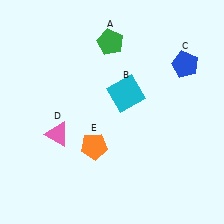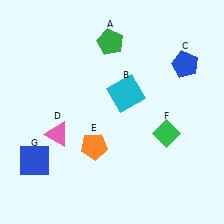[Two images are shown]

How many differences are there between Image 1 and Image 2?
There are 2 differences between the two images.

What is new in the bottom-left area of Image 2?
A blue square (G) was added in the bottom-left area of Image 2.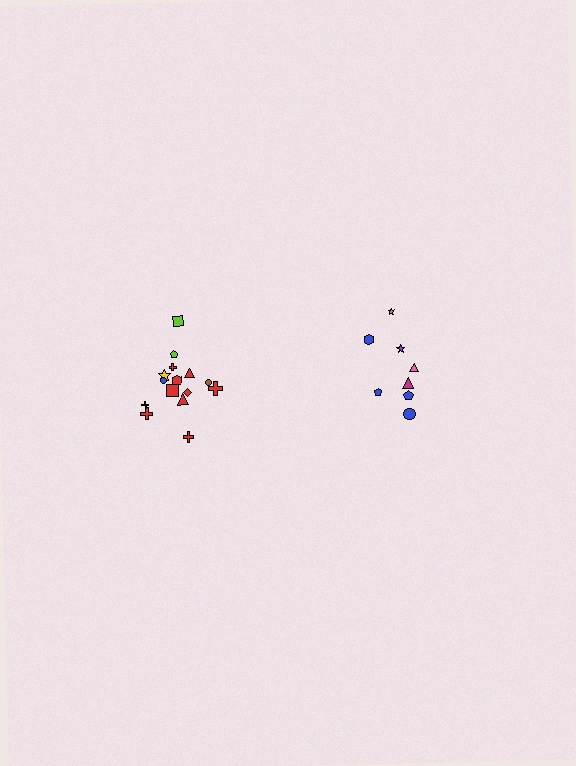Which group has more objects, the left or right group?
The left group.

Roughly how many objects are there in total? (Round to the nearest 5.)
Roughly 25 objects in total.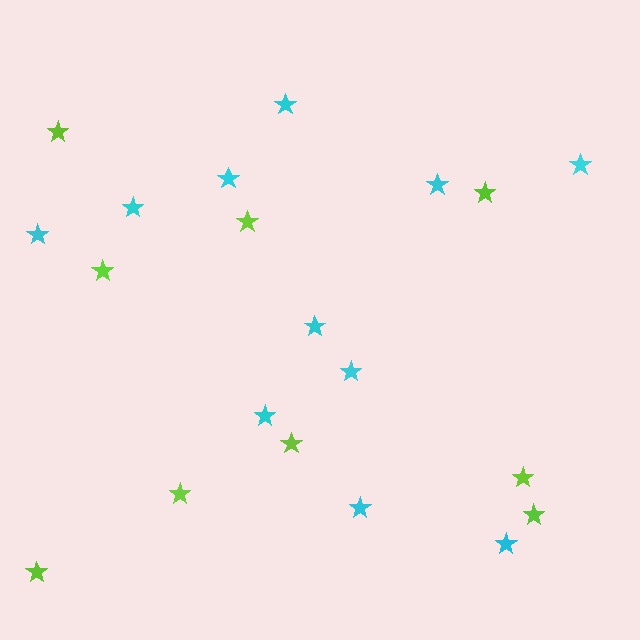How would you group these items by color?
There are 2 groups: one group of lime stars (9) and one group of cyan stars (11).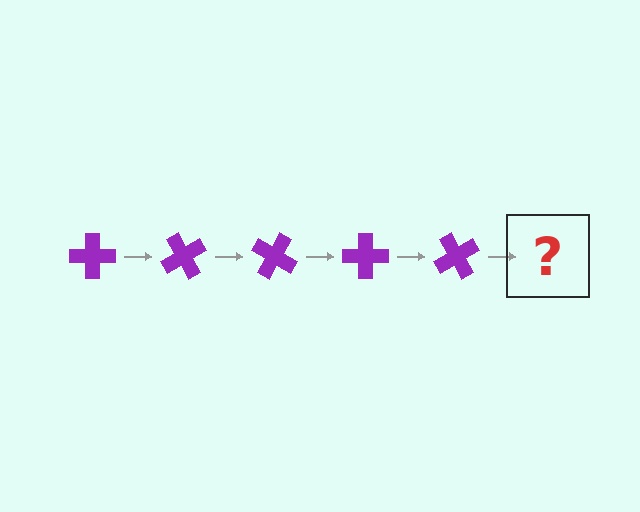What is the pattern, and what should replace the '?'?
The pattern is that the cross rotates 60 degrees each step. The '?' should be a purple cross rotated 300 degrees.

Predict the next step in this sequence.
The next step is a purple cross rotated 300 degrees.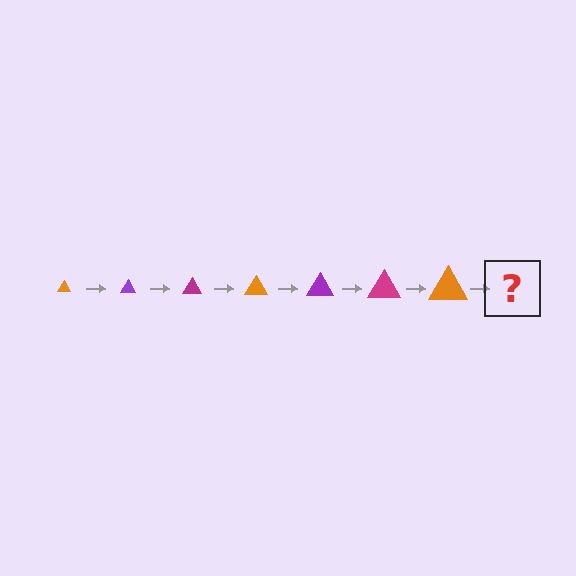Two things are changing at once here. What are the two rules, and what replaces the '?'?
The two rules are that the triangle grows larger each step and the color cycles through orange, purple, and magenta. The '?' should be a purple triangle, larger than the previous one.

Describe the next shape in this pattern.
It should be a purple triangle, larger than the previous one.